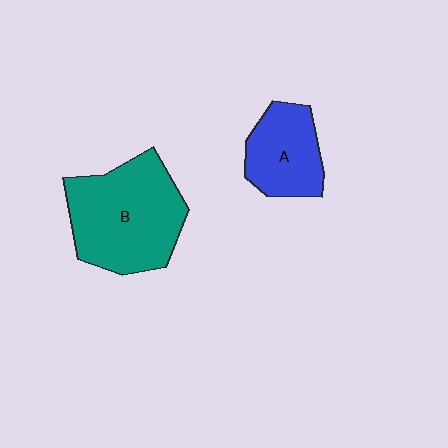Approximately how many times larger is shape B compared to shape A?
Approximately 1.8 times.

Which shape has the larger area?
Shape B (teal).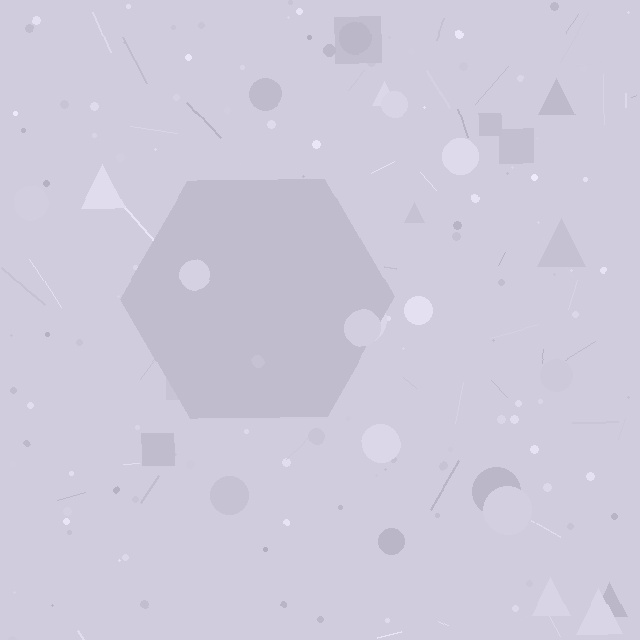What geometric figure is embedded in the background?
A hexagon is embedded in the background.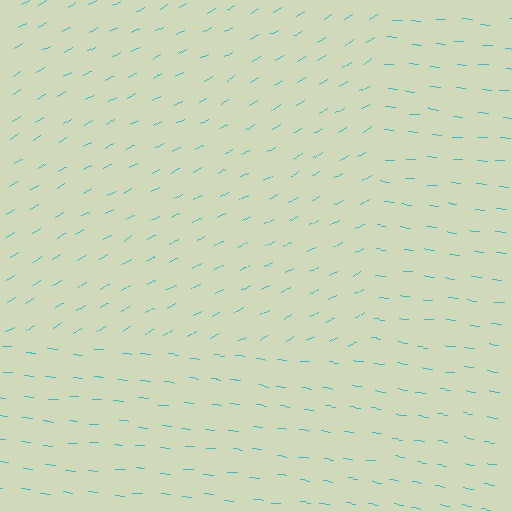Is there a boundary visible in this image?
Yes, there is a texture boundary formed by a change in line orientation.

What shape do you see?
I see a rectangle.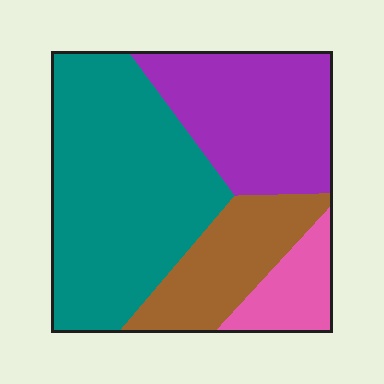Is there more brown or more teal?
Teal.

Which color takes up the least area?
Pink, at roughly 10%.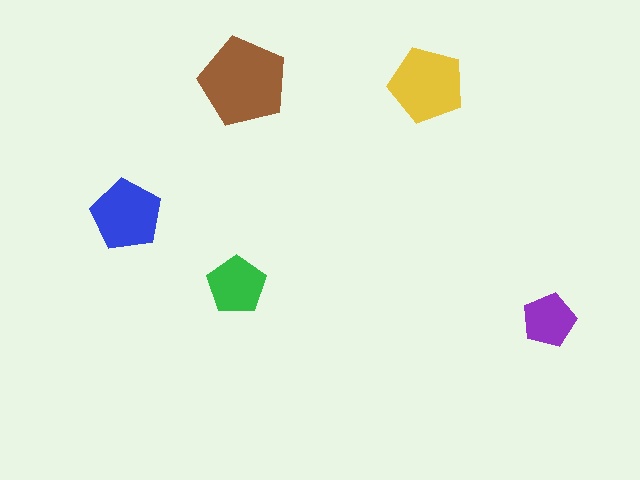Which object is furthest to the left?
The blue pentagon is leftmost.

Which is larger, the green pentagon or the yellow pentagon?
The yellow one.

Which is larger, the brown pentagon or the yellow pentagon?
The brown one.